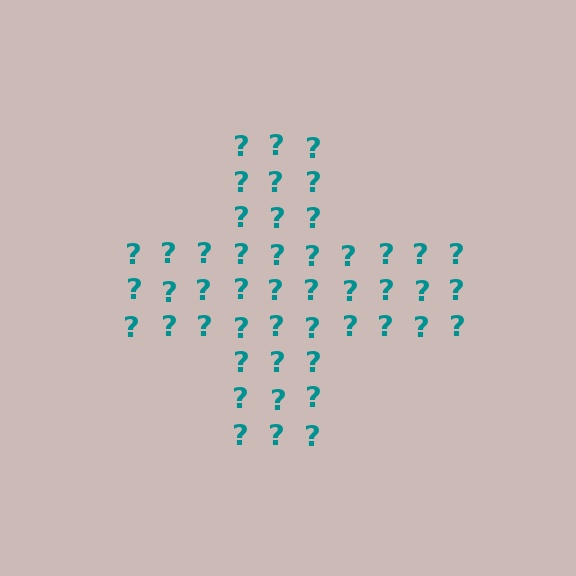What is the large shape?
The large shape is a cross.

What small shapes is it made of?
It is made of small question marks.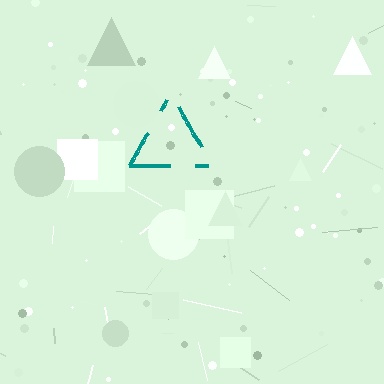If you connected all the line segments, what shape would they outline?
They would outline a triangle.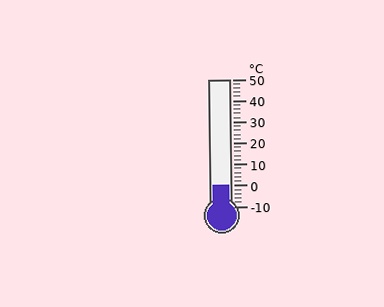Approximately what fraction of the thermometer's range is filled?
The thermometer is filled to approximately 15% of its range.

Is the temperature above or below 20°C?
The temperature is below 20°C.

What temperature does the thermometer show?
The thermometer shows approximately 0°C.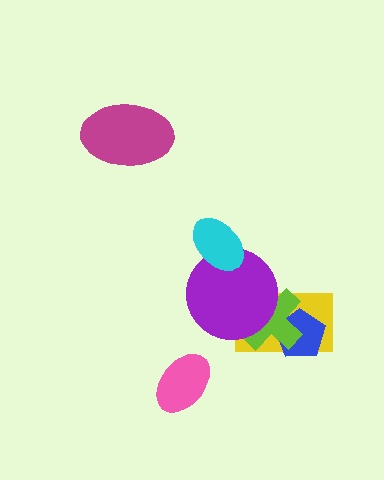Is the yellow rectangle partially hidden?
Yes, it is partially covered by another shape.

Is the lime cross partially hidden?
Yes, it is partially covered by another shape.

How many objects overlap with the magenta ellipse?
0 objects overlap with the magenta ellipse.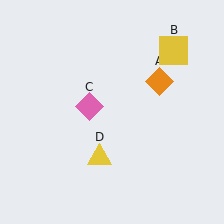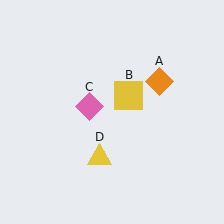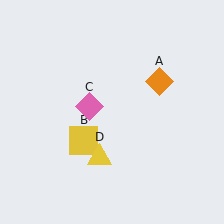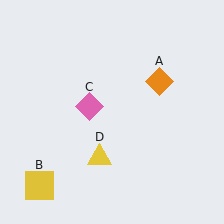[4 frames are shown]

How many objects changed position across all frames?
1 object changed position: yellow square (object B).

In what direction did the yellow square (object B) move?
The yellow square (object B) moved down and to the left.